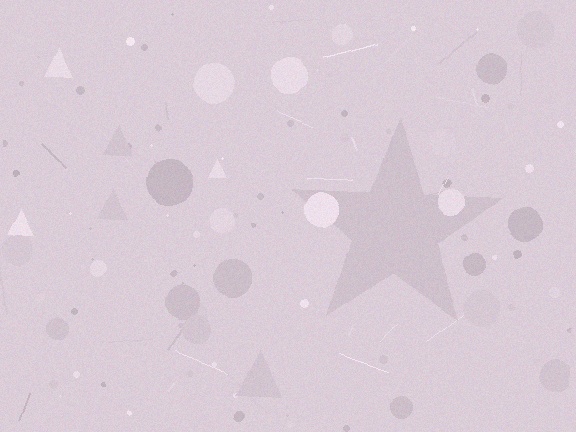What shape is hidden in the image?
A star is hidden in the image.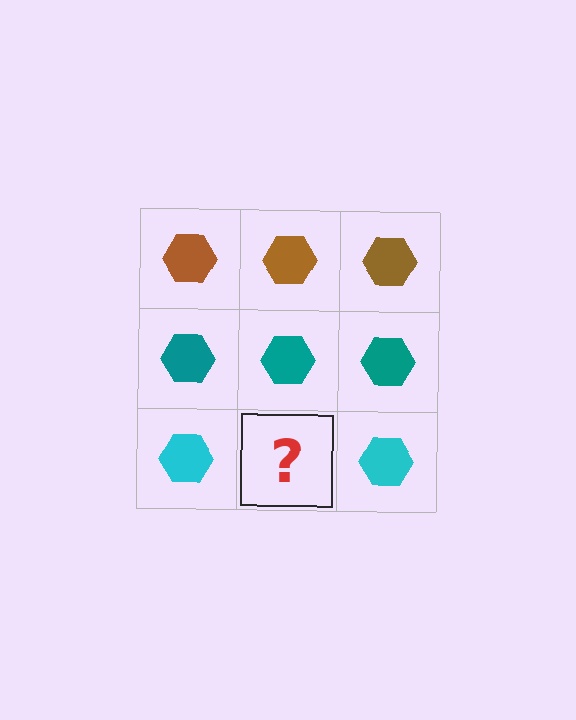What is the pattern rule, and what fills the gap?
The rule is that each row has a consistent color. The gap should be filled with a cyan hexagon.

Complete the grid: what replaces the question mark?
The question mark should be replaced with a cyan hexagon.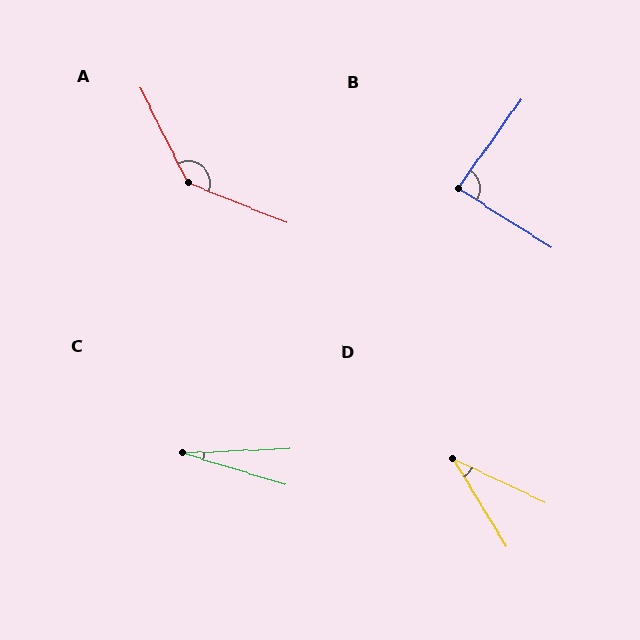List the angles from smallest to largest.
C (19°), D (34°), B (87°), A (139°).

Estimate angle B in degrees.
Approximately 87 degrees.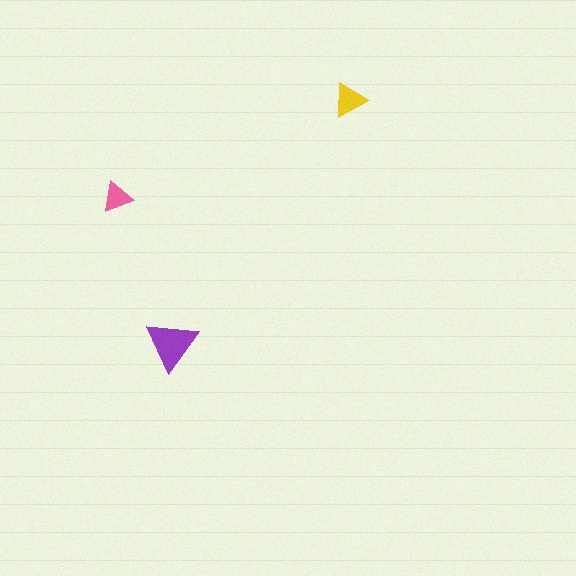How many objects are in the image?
There are 3 objects in the image.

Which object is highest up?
The yellow triangle is topmost.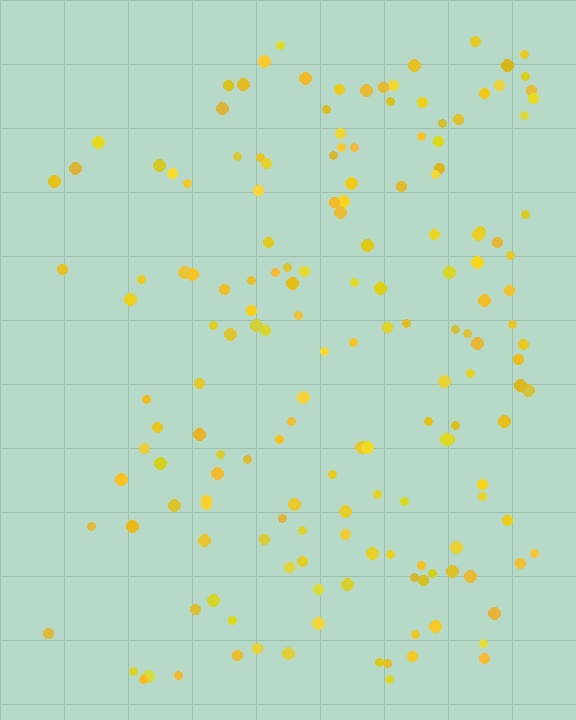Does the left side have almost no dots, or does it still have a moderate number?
Still a moderate number, just noticeably fewer than the right.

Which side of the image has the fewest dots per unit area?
The left.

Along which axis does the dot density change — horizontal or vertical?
Horizontal.